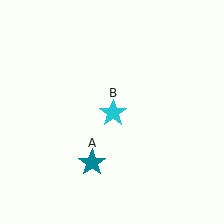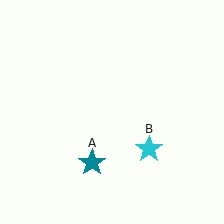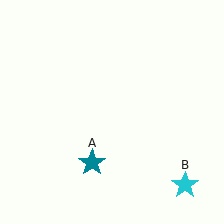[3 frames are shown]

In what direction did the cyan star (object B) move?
The cyan star (object B) moved down and to the right.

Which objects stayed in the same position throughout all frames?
Teal star (object A) remained stationary.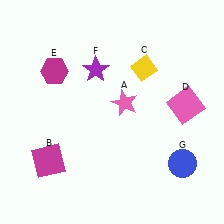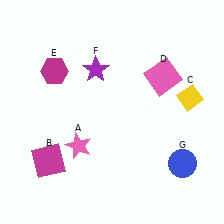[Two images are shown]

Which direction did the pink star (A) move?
The pink star (A) moved left.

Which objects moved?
The objects that moved are: the pink star (A), the yellow diamond (C), the pink square (D).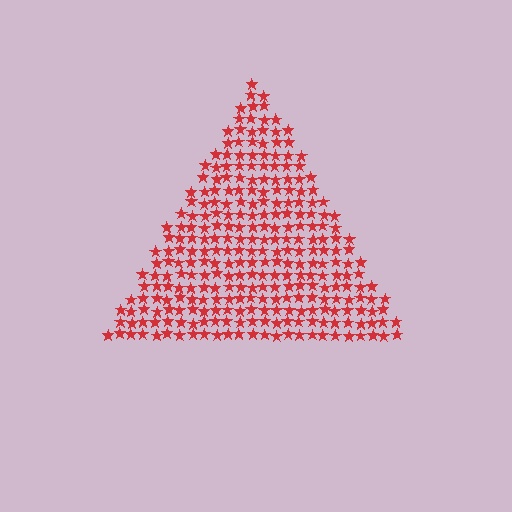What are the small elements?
The small elements are stars.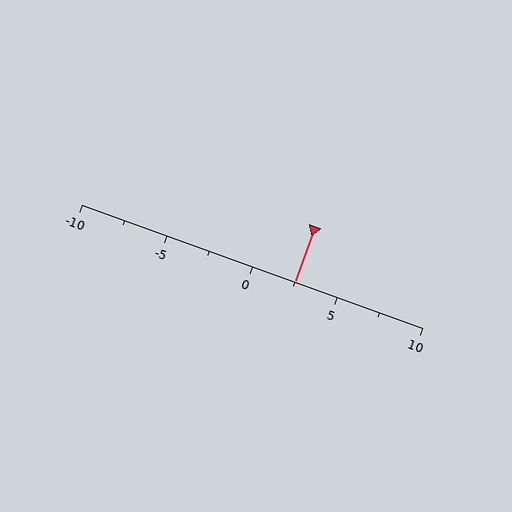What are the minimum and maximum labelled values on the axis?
The axis runs from -10 to 10.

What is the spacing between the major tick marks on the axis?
The major ticks are spaced 5 apart.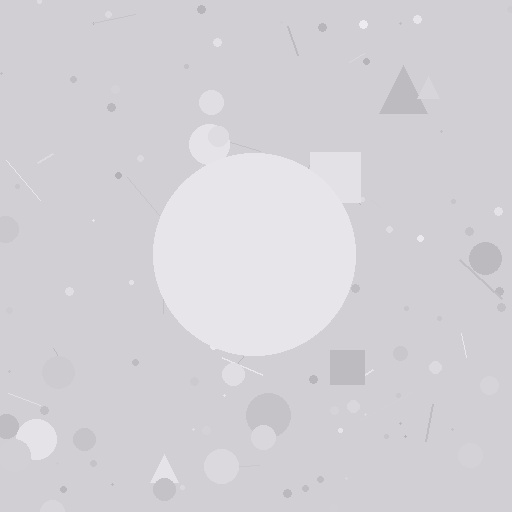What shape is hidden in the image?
A circle is hidden in the image.